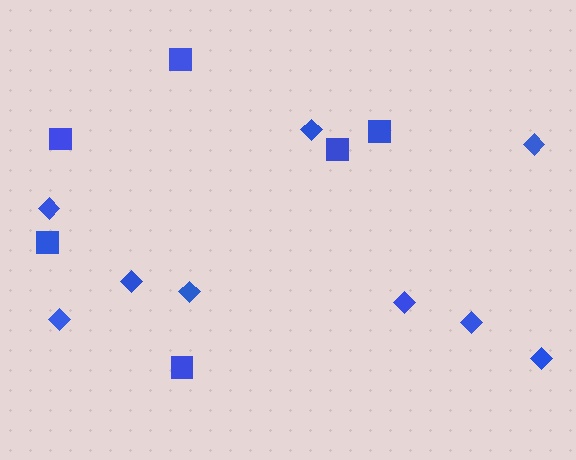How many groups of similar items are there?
There are 2 groups: one group of diamonds (9) and one group of squares (6).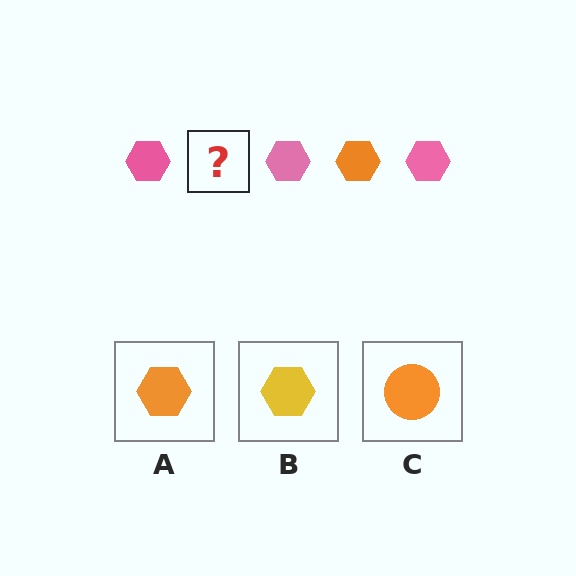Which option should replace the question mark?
Option A.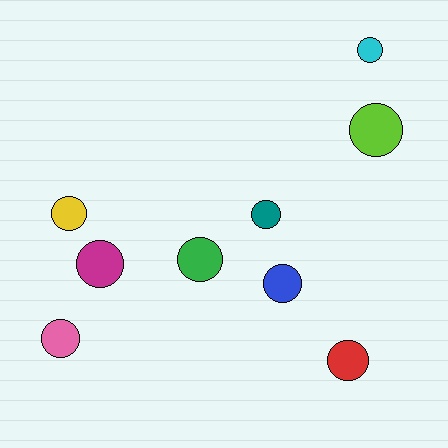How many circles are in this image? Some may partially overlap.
There are 9 circles.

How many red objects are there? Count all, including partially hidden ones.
There is 1 red object.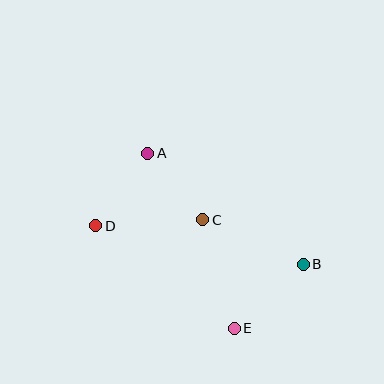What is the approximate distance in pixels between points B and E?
The distance between B and E is approximately 94 pixels.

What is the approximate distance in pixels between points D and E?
The distance between D and E is approximately 172 pixels.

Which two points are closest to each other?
Points A and C are closest to each other.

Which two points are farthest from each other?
Points B and D are farthest from each other.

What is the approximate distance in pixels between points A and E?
The distance between A and E is approximately 195 pixels.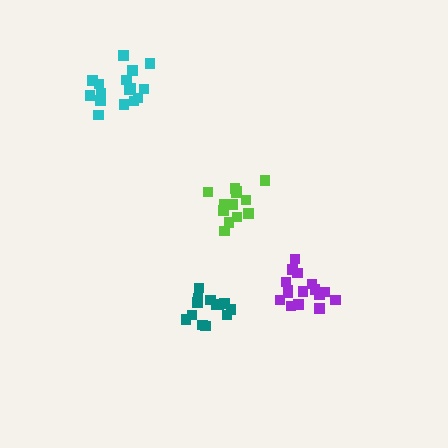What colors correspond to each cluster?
The clusters are colored: purple, lime, cyan, teal.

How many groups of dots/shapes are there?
There are 4 groups.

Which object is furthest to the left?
The cyan cluster is leftmost.